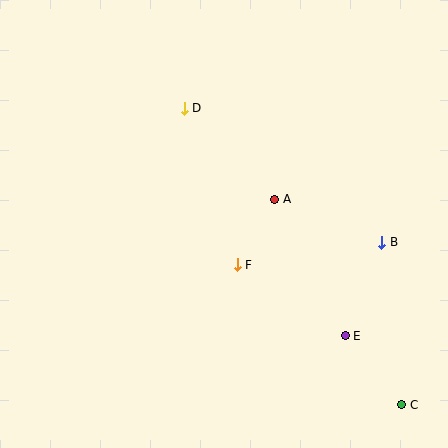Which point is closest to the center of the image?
Point F at (237, 265) is closest to the center.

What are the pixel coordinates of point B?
Point B is at (382, 242).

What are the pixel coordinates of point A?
Point A is at (275, 199).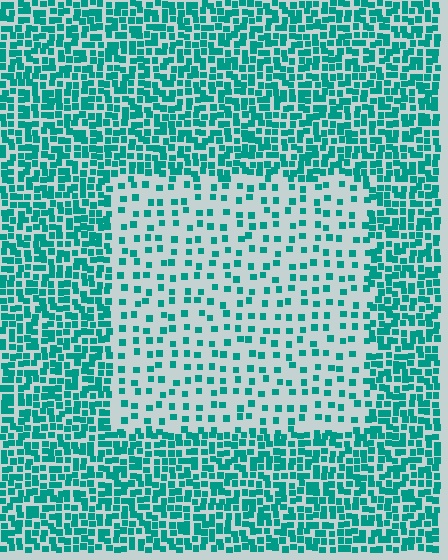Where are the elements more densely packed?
The elements are more densely packed outside the rectangle boundary.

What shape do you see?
I see a rectangle.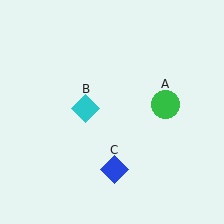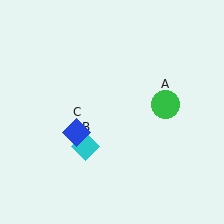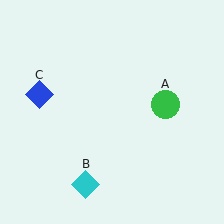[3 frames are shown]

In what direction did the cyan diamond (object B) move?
The cyan diamond (object B) moved down.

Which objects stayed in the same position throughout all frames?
Green circle (object A) remained stationary.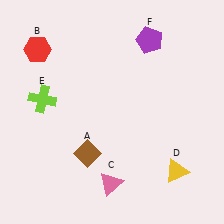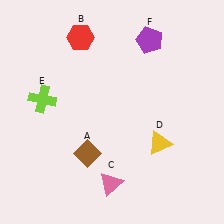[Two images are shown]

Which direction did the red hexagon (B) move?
The red hexagon (B) moved right.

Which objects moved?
The objects that moved are: the red hexagon (B), the yellow triangle (D).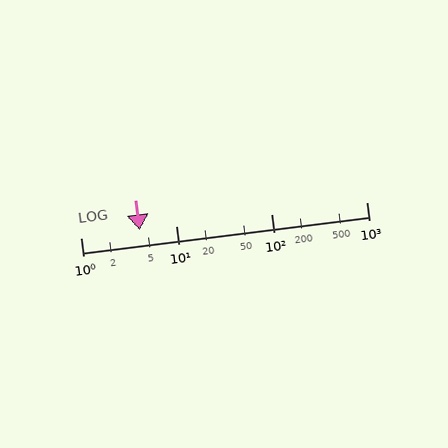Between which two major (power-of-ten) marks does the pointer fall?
The pointer is between 1 and 10.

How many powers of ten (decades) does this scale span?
The scale spans 3 decades, from 1 to 1000.